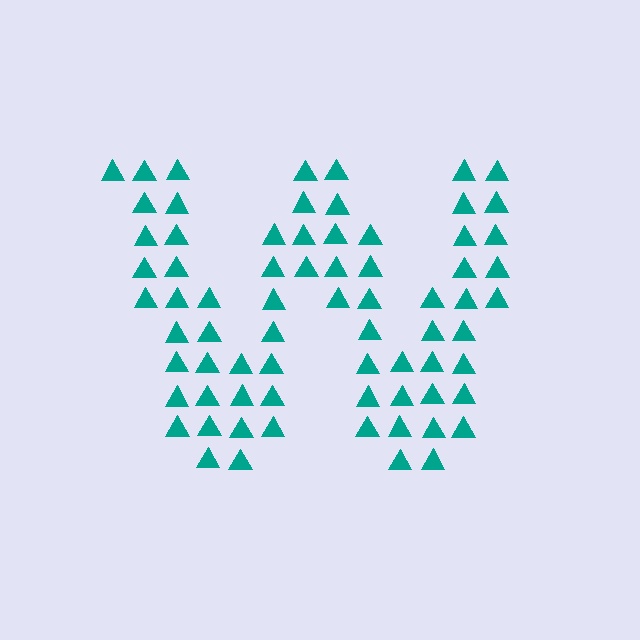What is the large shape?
The large shape is the letter W.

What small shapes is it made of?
It is made of small triangles.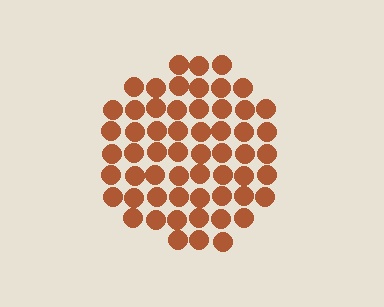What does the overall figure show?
The overall figure shows a circle.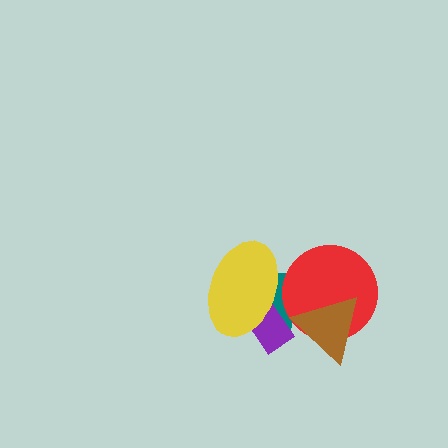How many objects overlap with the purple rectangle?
2 objects overlap with the purple rectangle.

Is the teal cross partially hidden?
Yes, it is partially covered by another shape.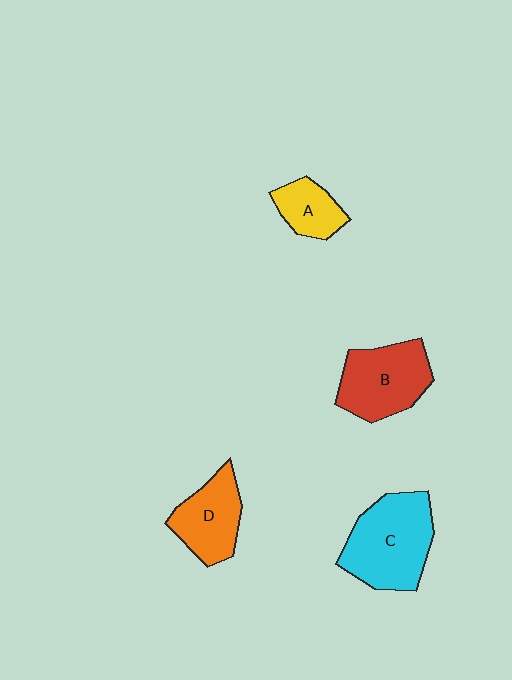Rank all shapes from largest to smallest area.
From largest to smallest: C (cyan), B (red), D (orange), A (yellow).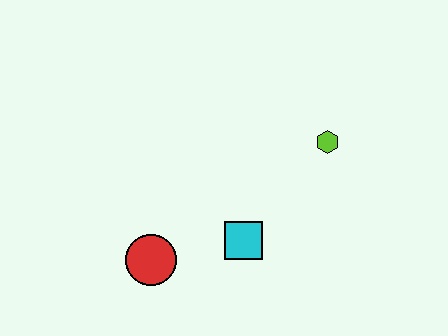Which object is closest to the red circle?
The cyan square is closest to the red circle.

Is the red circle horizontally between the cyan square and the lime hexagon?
No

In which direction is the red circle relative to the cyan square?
The red circle is to the left of the cyan square.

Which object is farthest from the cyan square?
The lime hexagon is farthest from the cyan square.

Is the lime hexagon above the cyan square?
Yes